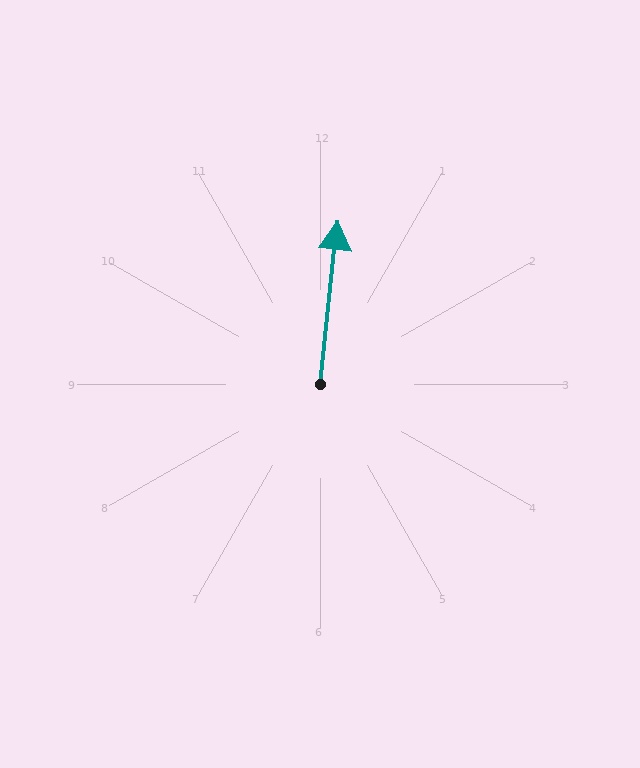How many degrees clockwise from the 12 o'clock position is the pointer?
Approximately 6 degrees.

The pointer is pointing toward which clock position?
Roughly 12 o'clock.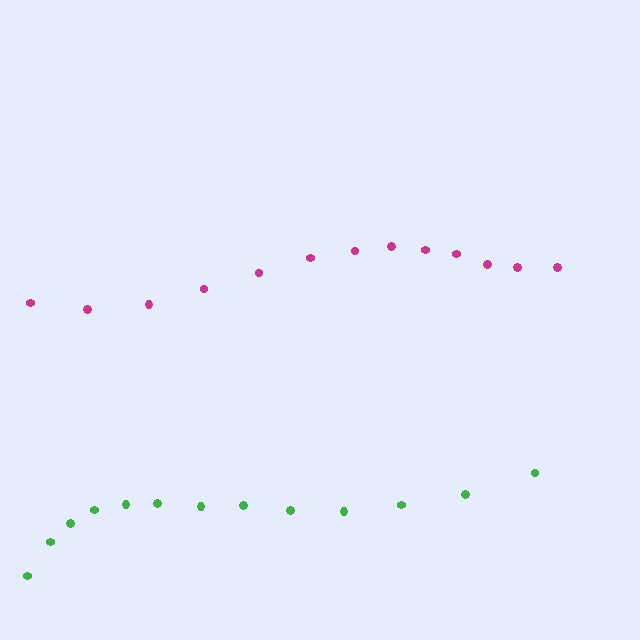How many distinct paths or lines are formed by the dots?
There are 2 distinct paths.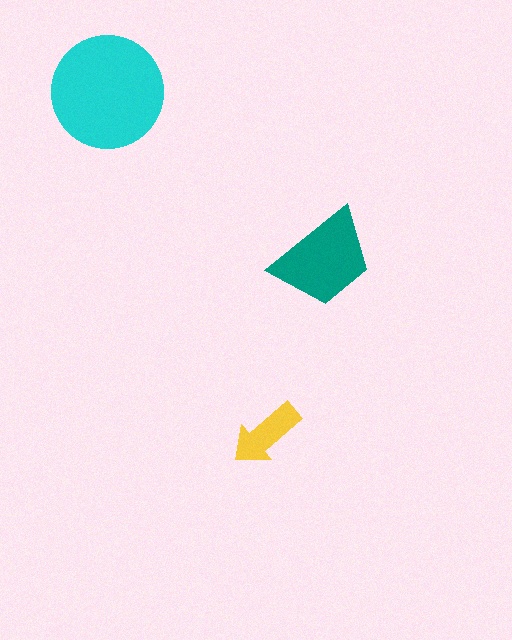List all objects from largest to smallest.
The cyan circle, the teal trapezoid, the yellow arrow.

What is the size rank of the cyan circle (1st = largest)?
1st.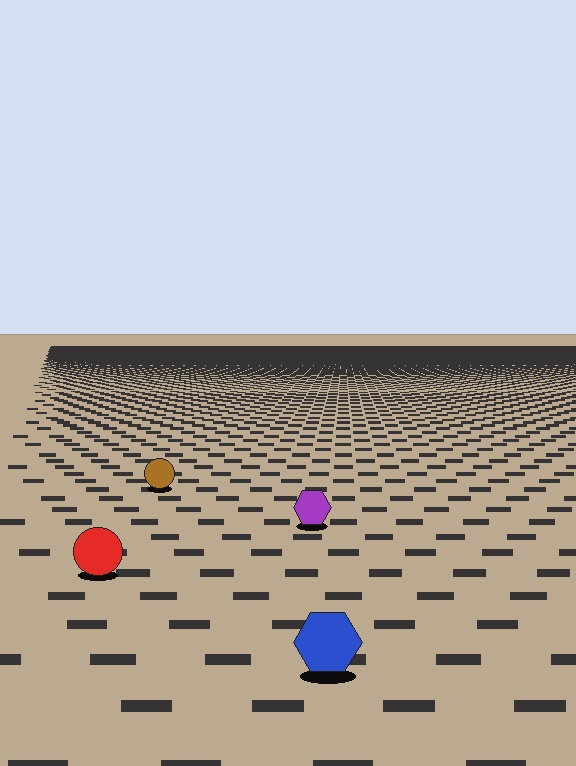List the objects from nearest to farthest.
From nearest to farthest: the blue hexagon, the red circle, the purple hexagon, the brown circle.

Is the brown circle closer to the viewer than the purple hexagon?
No. The purple hexagon is closer — you can tell from the texture gradient: the ground texture is coarser near it.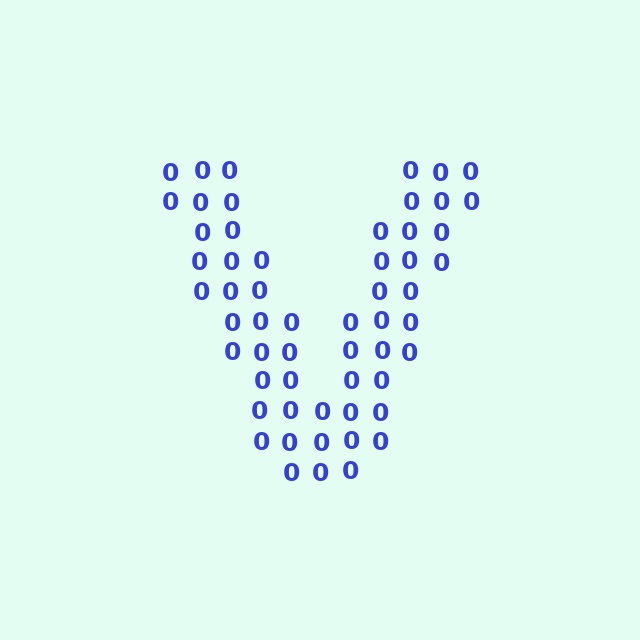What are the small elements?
The small elements are digit 0's.